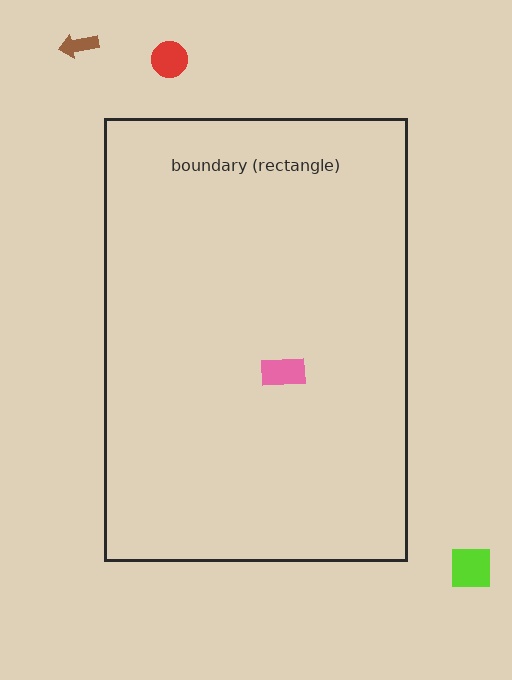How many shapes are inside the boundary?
1 inside, 3 outside.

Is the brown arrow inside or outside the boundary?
Outside.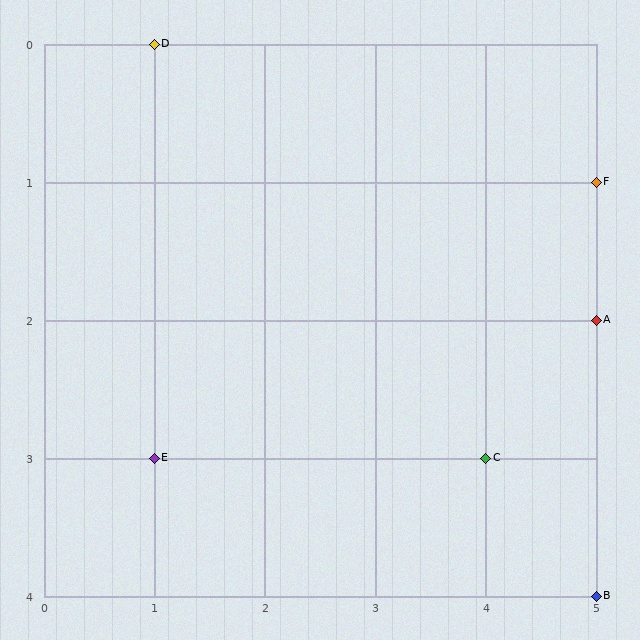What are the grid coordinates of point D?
Point D is at grid coordinates (1, 0).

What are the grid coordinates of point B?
Point B is at grid coordinates (5, 4).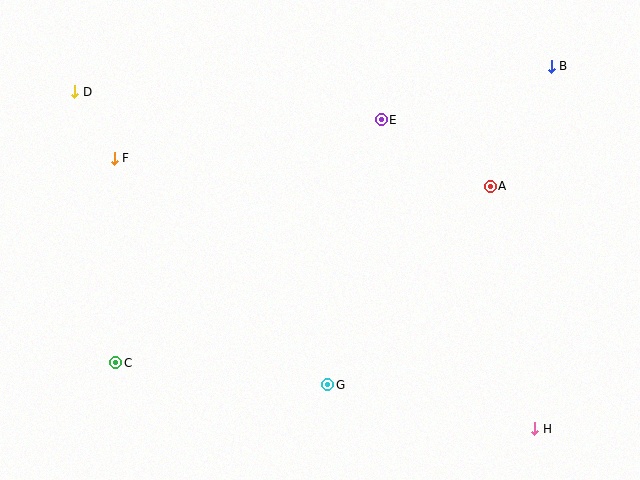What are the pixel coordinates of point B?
Point B is at (551, 66).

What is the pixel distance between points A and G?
The distance between A and G is 257 pixels.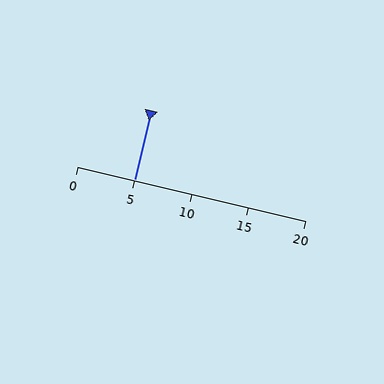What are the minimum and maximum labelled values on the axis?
The axis runs from 0 to 20.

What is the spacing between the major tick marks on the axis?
The major ticks are spaced 5 apart.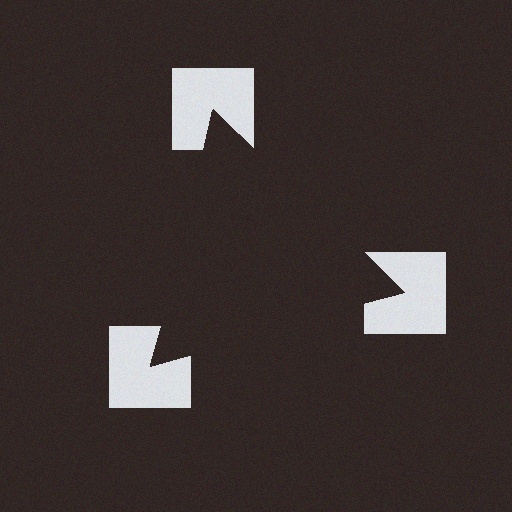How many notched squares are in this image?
There are 3 — one at each vertex of the illusory triangle.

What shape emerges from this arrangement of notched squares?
An illusory triangle — its edges are inferred from the aligned wedge cuts in the notched squares, not physically drawn.